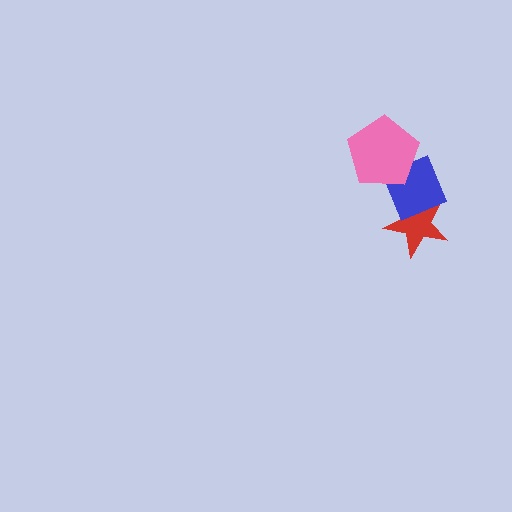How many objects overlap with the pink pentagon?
1 object overlaps with the pink pentagon.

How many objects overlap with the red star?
1 object overlaps with the red star.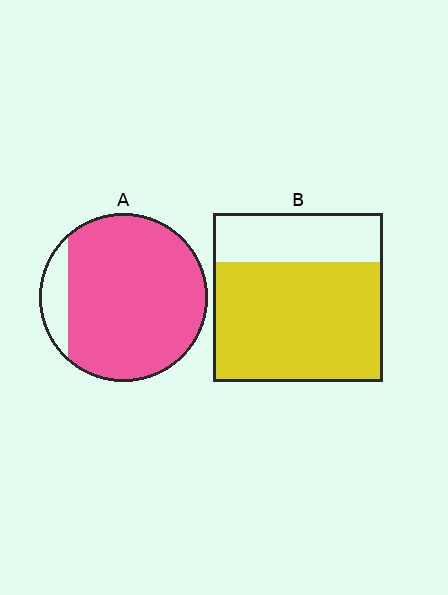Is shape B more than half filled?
Yes.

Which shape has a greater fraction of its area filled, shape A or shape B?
Shape A.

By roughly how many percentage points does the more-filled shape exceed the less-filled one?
By roughly 20 percentage points (A over B).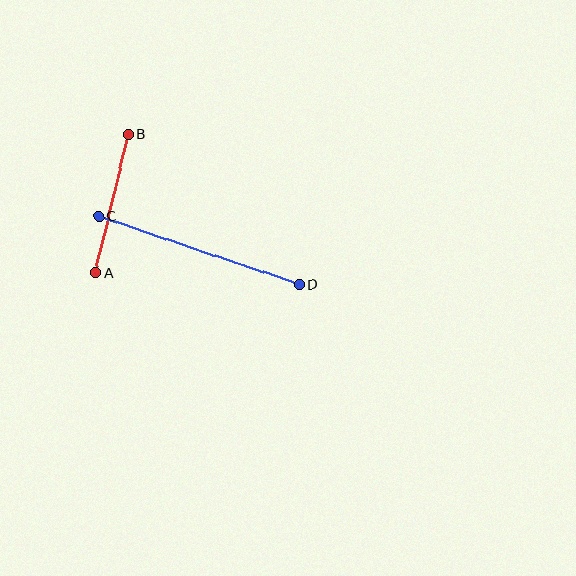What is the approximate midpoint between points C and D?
The midpoint is at approximately (199, 250) pixels.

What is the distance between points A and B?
The distance is approximately 142 pixels.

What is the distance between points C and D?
The distance is approximately 212 pixels.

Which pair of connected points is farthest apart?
Points C and D are farthest apart.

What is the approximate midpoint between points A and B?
The midpoint is at approximately (112, 203) pixels.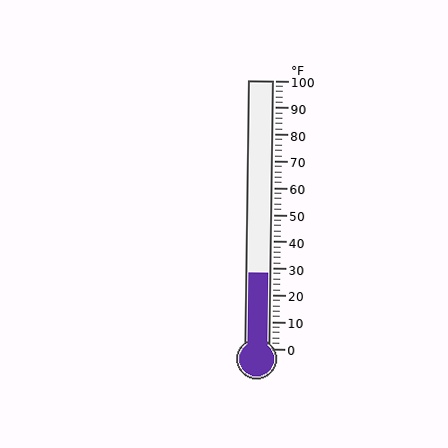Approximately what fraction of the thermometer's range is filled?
The thermometer is filled to approximately 30% of its range.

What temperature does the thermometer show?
The thermometer shows approximately 28°F.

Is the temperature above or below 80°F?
The temperature is below 80°F.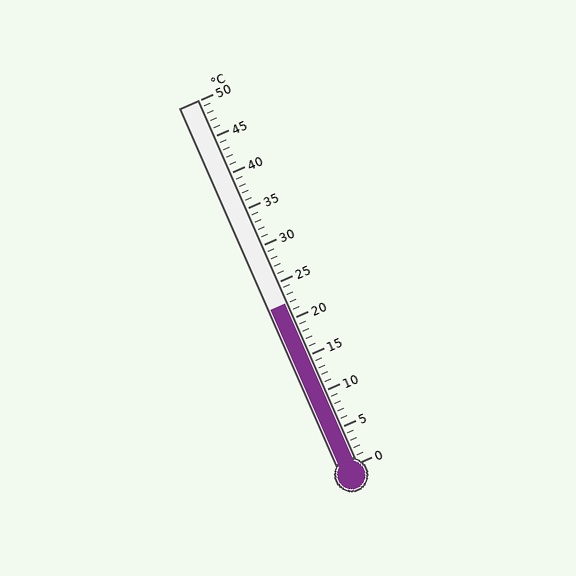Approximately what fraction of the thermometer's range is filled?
The thermometer is filled to approximately 45% of its range.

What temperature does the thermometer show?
The thermometer shows approximately 22°C.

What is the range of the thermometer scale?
The thermometer scale ranges from 0°C to 50°C.